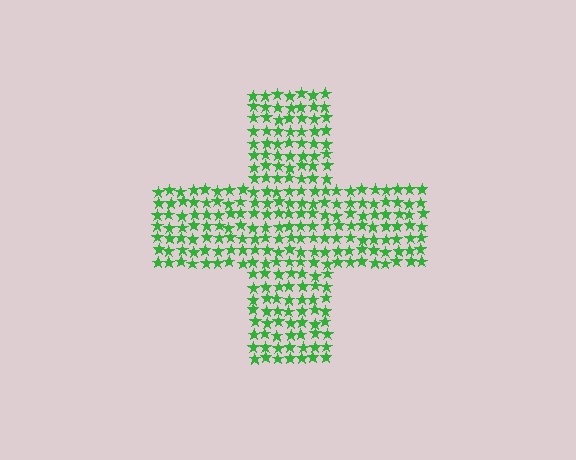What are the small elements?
The small elements are stars.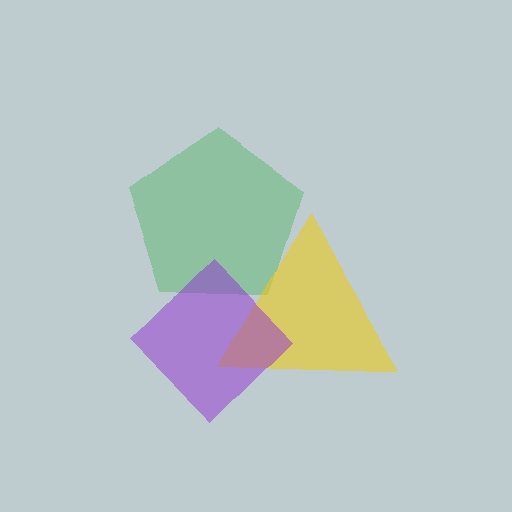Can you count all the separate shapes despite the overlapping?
Yes, there are 3 separate shapes.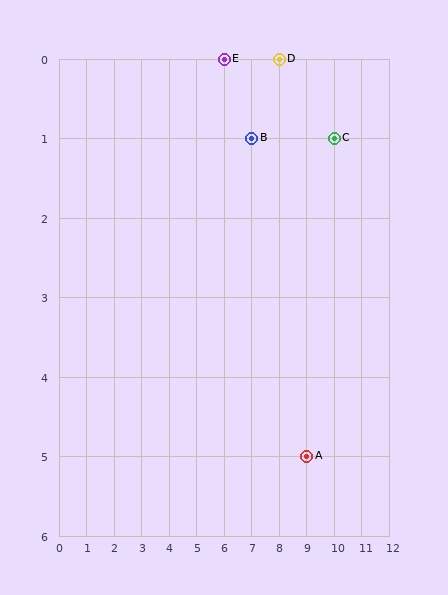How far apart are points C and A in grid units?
Points C and A are 1 column and 4 rows apart (about 4.1 grid units diagonally).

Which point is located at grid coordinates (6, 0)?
Point E is at (6, 0).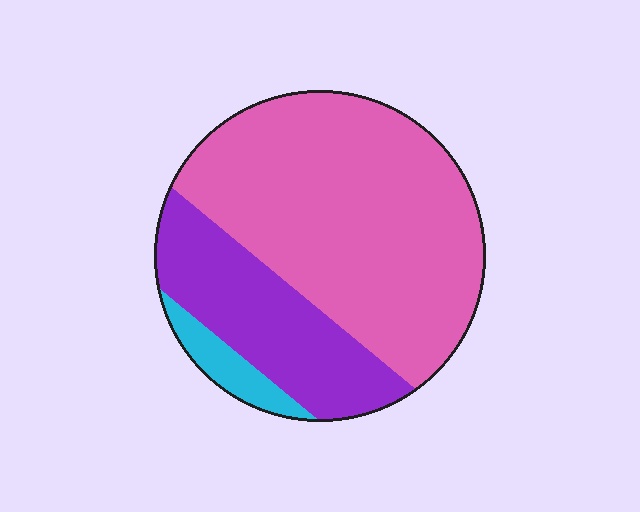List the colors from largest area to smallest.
From largest to smallest: pink, purple, cyan.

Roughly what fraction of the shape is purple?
Purple covers around 30% of the shape.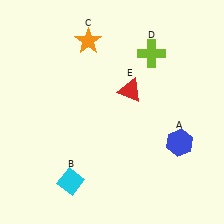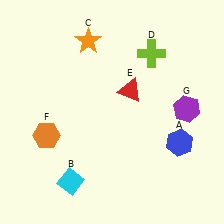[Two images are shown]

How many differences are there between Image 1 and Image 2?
There are 2 differences between the two images.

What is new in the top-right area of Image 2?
A purple hexagon (G) was added in the top-right area of Image 2.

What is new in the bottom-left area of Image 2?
An orange hexagon (F) was added in the bottom-left area of Image 2.